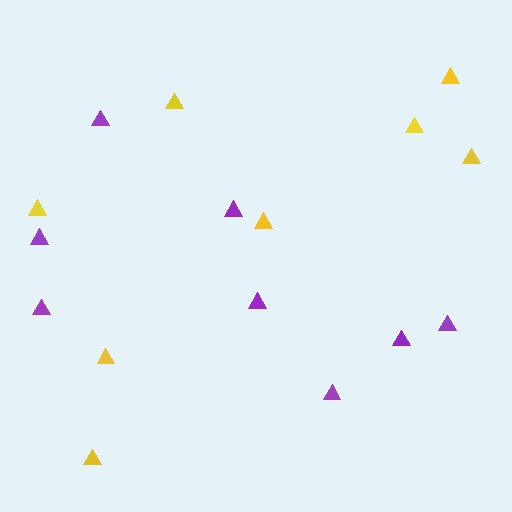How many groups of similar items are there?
There are 2 groups: one group of purple triangles (8) and one group of yellow triangles (8).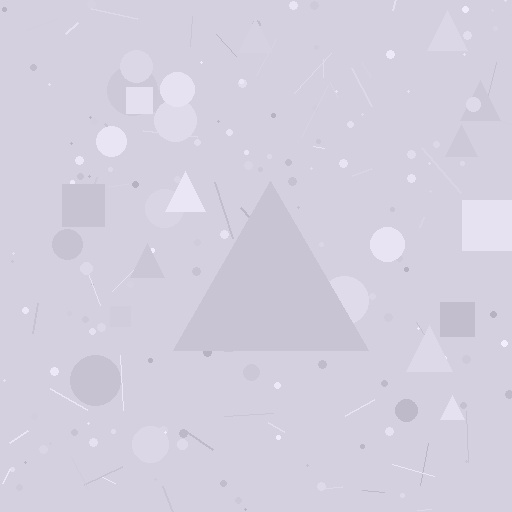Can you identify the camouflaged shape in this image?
The camouflaged shape is a triangle.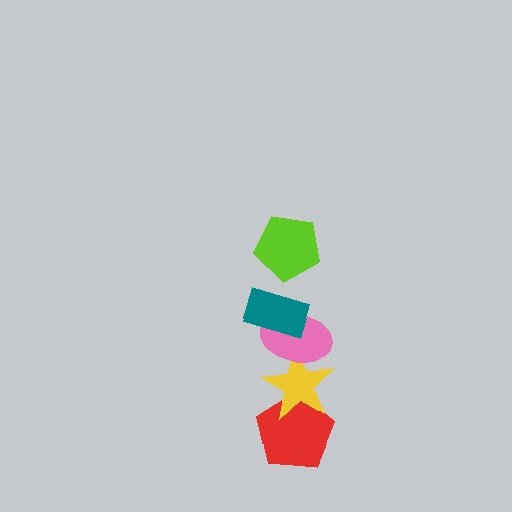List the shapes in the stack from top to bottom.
From top to bottom: the lime pentagon, the teal rectangle, the pink ellipse, the yellow star, the red pentagon.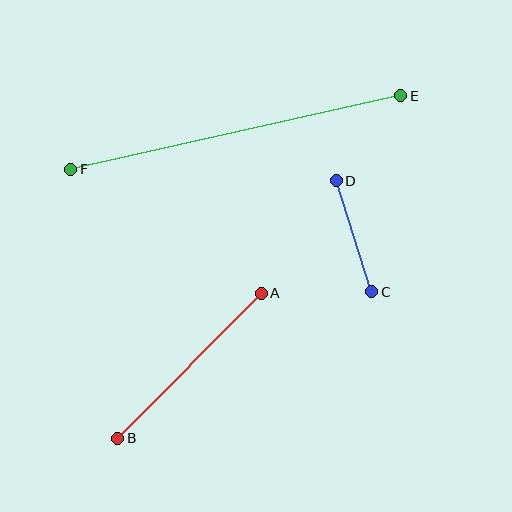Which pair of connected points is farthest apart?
Points E and F are farthest apart.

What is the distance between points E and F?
The distance is approximately 338 pixels.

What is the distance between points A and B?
The distance is approximately 204 pixels.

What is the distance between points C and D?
The distance is approximately 116 pixels.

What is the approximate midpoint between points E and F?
The midpoint is at approximately (236, 132) pixels.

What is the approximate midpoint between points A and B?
The midpoint is at approximately (189, 366) pixels.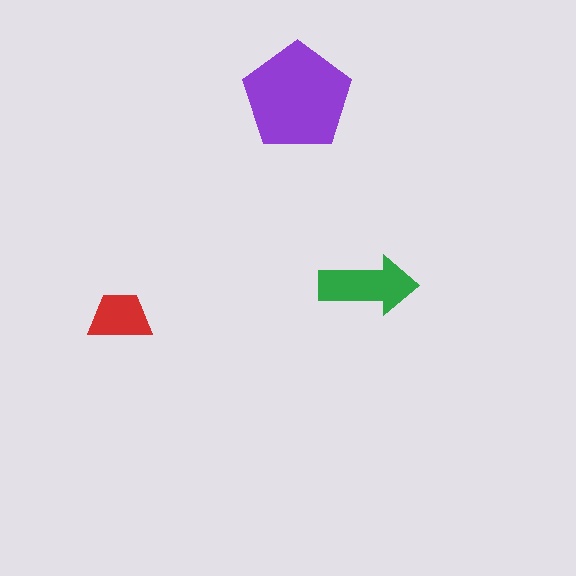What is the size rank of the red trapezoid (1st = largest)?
3rd.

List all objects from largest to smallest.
The purple pentagon, the green arrow, the red trapezoid.